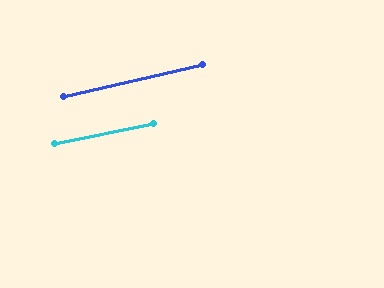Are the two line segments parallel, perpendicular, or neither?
Parallel — their directions differ by only 1.6°.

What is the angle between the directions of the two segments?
Approximately 2 degrees.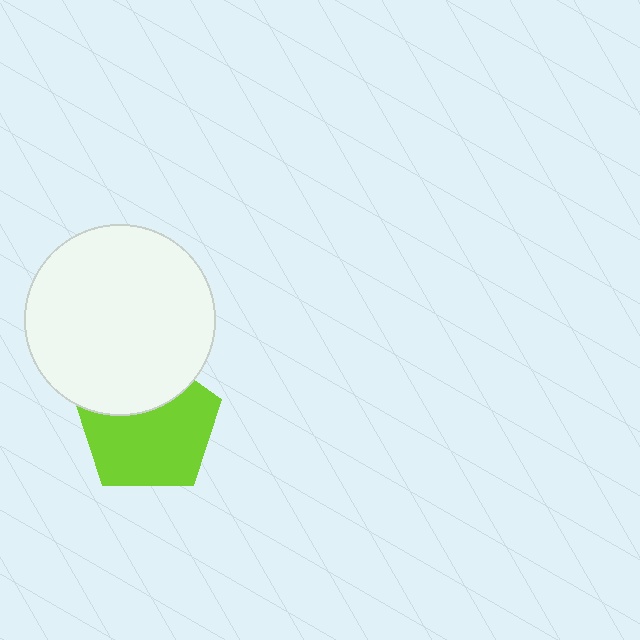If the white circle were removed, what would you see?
You would see the complete lime pentagon.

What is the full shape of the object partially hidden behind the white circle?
The partially hidden object is a lime pentagon.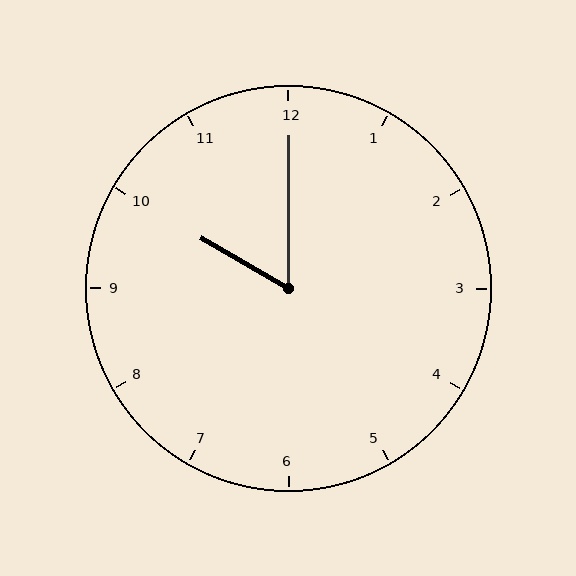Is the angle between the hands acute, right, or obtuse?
It is acute.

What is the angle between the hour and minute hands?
Approximately 60 degrees.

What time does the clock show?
10:00.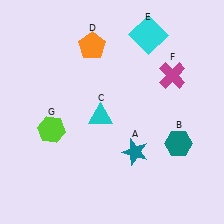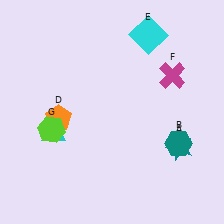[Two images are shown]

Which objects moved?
The objects that moved are: the teal star (A), the cyan triangle (C), the orange pentagon (D).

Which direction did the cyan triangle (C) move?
The cyan triangle (C) moved left.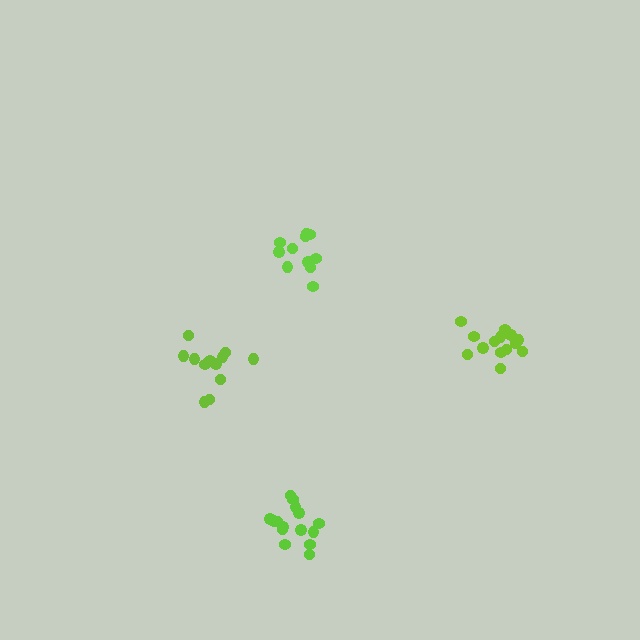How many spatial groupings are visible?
There are 4 spatial groupings.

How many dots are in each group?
Group 1: 12 dots, Group 2: 14 dots, Group 3: 15 dots, Group 4: 11 dots (52 total).